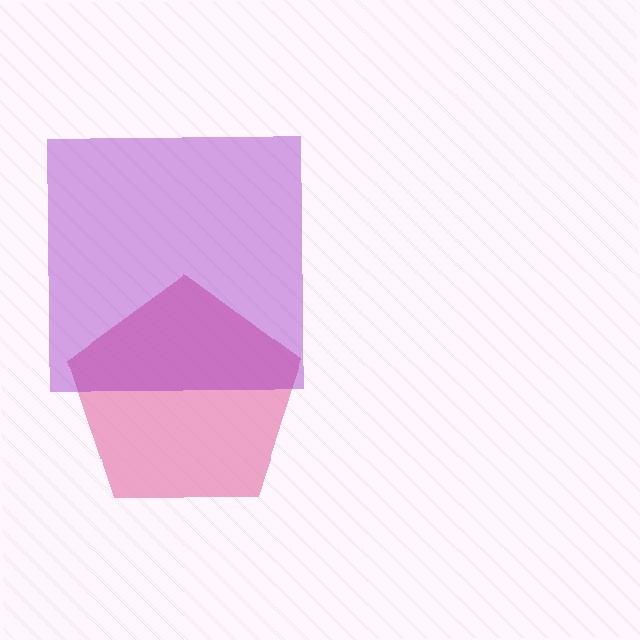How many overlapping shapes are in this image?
There are 2 overlapping shapes in the image.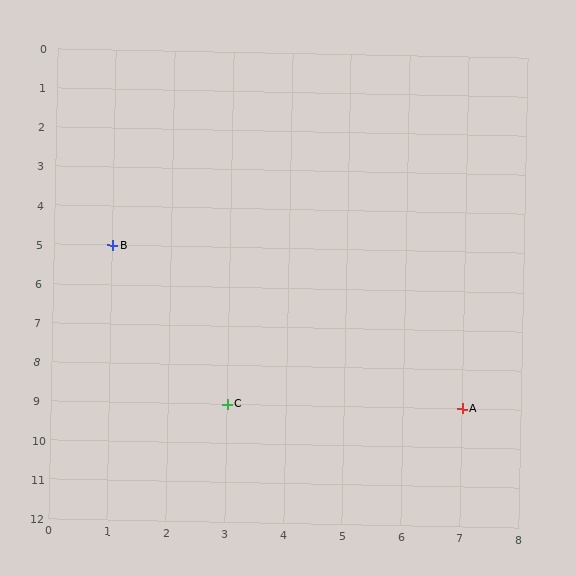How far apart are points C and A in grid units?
Points C and A are 4 columns apart.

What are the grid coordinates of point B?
Point B is at grid coordinates (1, 5).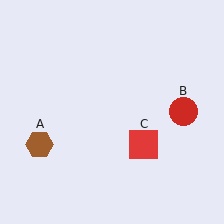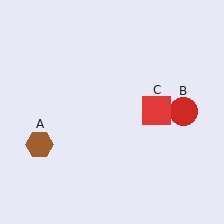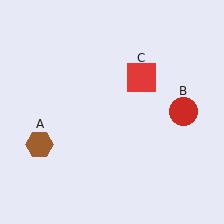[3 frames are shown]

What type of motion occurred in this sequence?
The red square (object C) rotated counterclockwise around the center of the scene.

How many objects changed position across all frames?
1 object changed position: red square (object C).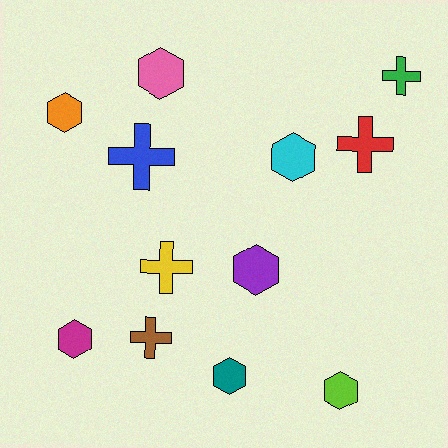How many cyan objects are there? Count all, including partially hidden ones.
There is 1 cyan object.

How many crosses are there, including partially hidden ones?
There are 5 crosses.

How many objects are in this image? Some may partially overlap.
There are 12 objects.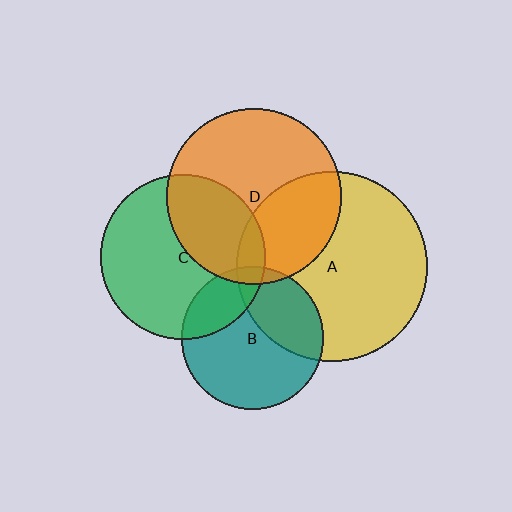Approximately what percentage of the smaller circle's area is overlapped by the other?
Approximately 10%.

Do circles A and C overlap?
Yes.